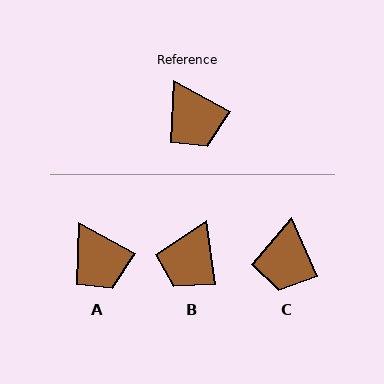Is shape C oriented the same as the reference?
No, it is off by about 38 degrees.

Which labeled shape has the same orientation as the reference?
A.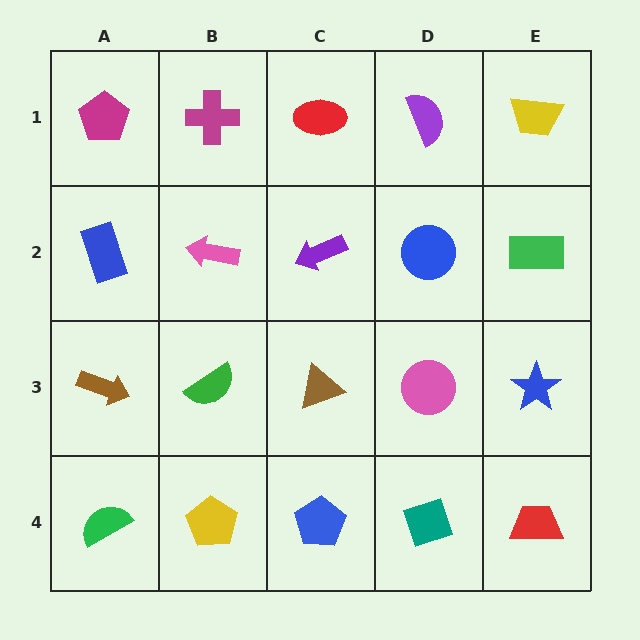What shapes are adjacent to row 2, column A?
A magenta pentagon (row 1, column A), a brown arrow (row 3, column A), a pink arrow (row 2, column B).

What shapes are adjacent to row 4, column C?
A brown triangle (row 3, column C), a yellow pentagon (row 4, column B), a teal diamond (row 4, column D).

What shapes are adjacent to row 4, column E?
A blue star (row 3, column E), a teal diamond (row 4, column D).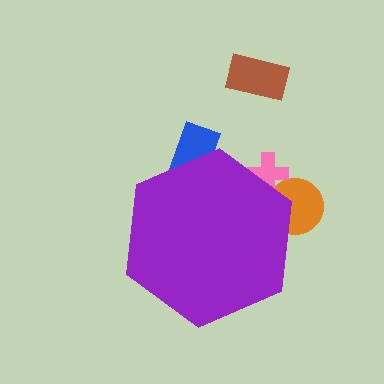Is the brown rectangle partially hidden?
No, the brown rectangle is fully visible.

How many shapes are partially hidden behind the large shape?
3 shapes are partially hidden.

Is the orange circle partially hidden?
Yes, the orange circle is partially hidden behind the purple hexagon.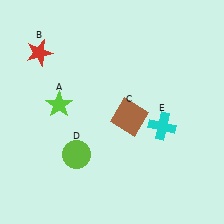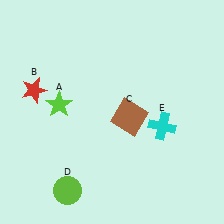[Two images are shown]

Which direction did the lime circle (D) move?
The lime circle (D) moved down.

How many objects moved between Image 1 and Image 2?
2 objects moved between the two images.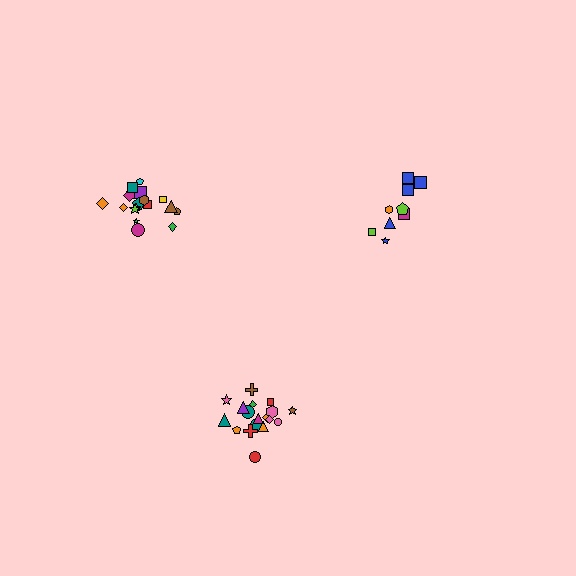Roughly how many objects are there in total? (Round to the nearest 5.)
Roughly 45 objects in total.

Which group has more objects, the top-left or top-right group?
The top-left group.